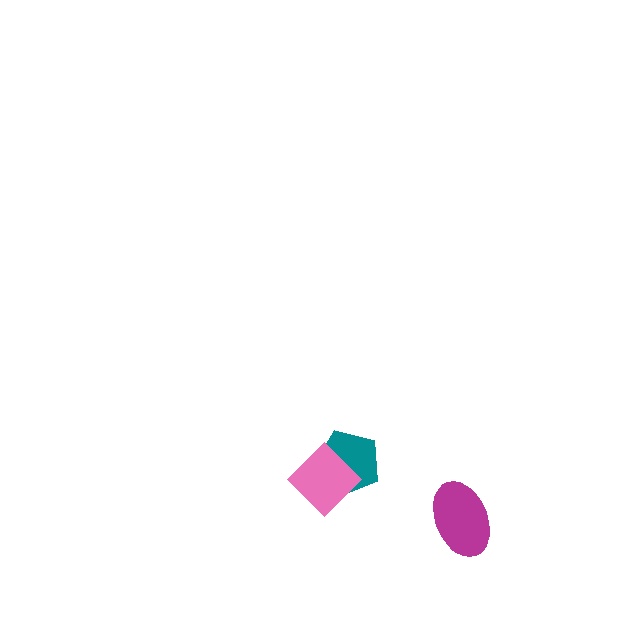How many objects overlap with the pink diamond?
1 object overlaps with the pink diamond.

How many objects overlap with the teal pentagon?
1 object overlaps with the teal pentagon.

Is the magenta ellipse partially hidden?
No, no other shape covers it.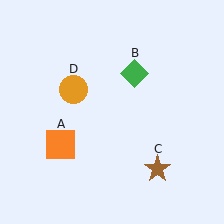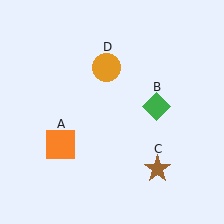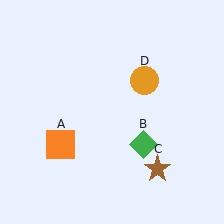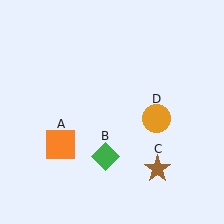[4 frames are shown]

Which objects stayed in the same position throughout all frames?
Orange square (object A) and brown star (object C) remained stationary.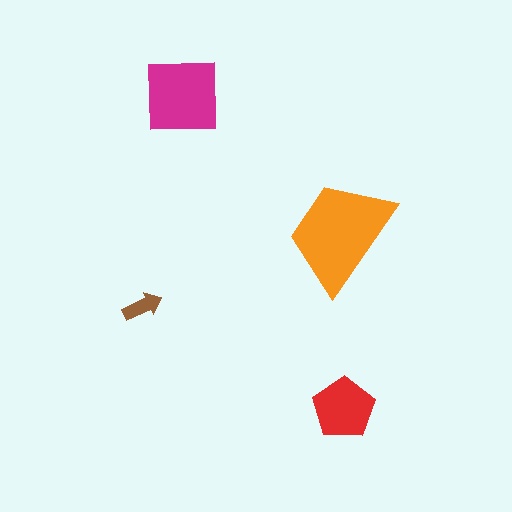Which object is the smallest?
The brown arrow.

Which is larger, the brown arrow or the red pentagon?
The red pentagon.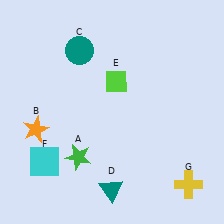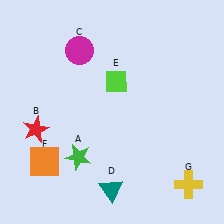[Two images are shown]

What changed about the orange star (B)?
In Image 1, B is orange. In Image 2, it changed to red.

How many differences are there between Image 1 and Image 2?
There are 3 differences between the two images.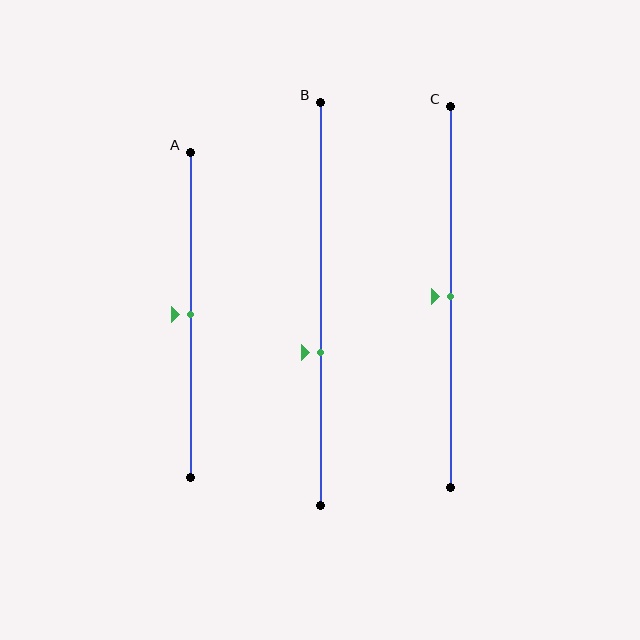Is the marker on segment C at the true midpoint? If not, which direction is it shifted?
Yes, the marker on segment C is at the true midpoint.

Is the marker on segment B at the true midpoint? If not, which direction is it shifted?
No, the marker on segment B is shifted downward by about 12% of the segment length.